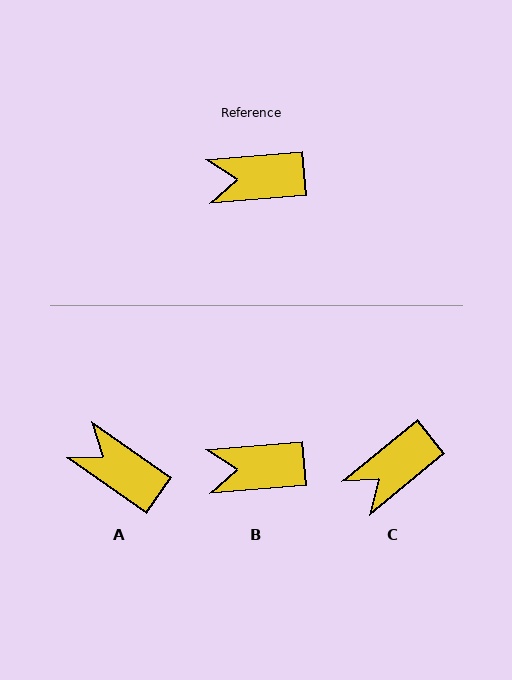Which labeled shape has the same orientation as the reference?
B.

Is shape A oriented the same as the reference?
No, it is off by about 39 degrees.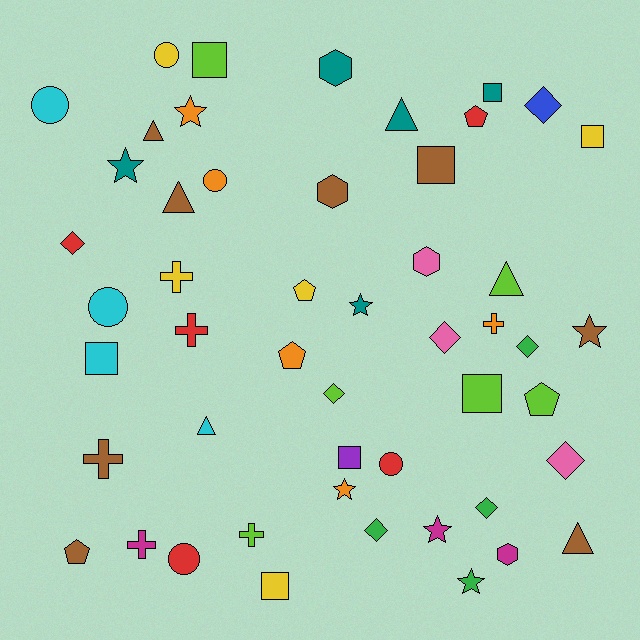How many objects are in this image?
There are 50 objects.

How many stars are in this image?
There are 7 stars.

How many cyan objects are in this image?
There are 4 cyan objects.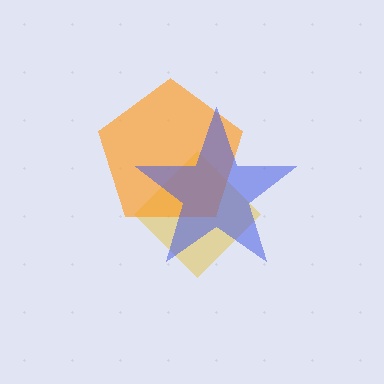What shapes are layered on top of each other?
The layered shapes are: a yellow diamond, an orange pentagon, a blue star.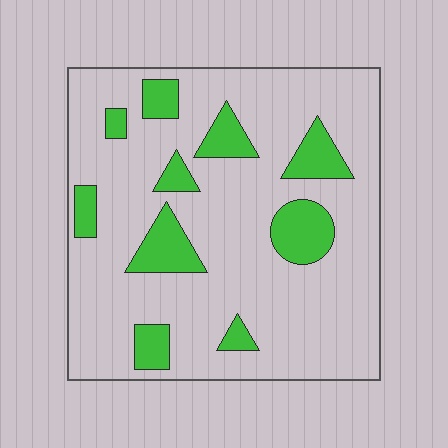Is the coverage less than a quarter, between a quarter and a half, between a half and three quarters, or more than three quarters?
Less than a quarter.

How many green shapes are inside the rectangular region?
10.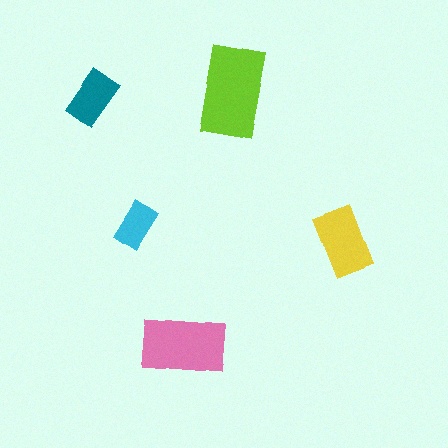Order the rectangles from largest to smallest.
the lime one, the pink one, the yellow one, the teal one, the cyan one.